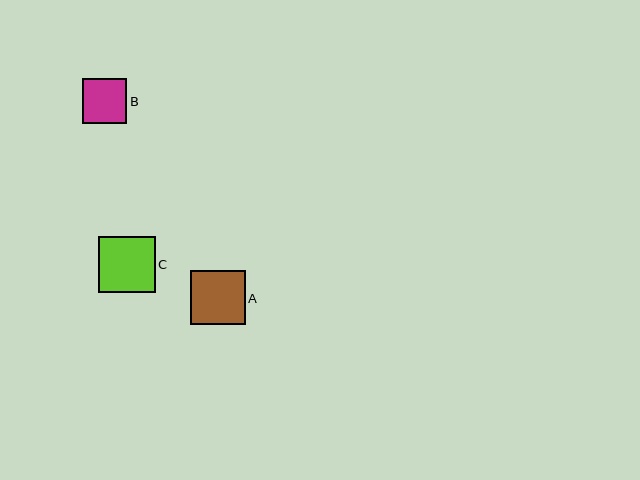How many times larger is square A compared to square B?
Square A is approximately 1.2 times the size of square B.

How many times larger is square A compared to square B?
Square A is approximately 1.2 times the size of square B.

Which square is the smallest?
Square B is the smallest with a size of approximately 44 pixels.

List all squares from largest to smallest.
From largest to smallest: C, A, B.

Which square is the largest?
Square C is the largest with a size of approximately 57 pixels.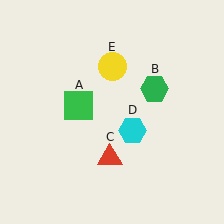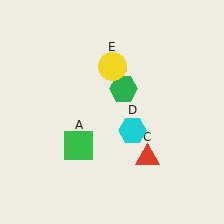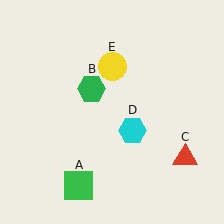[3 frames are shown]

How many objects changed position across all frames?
3 objects changed position: green square (object A), green hexagon (object B), red triangle (object C).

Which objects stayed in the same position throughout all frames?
Cyan hexagon (object D) and yellow circle (object E) remained stationary.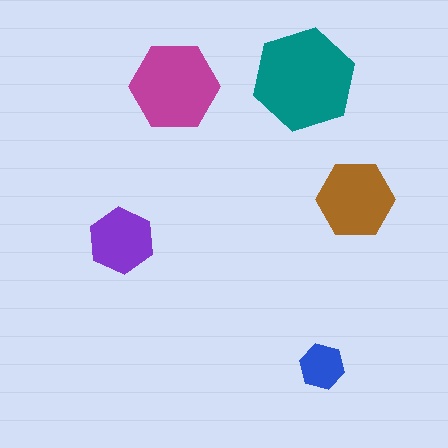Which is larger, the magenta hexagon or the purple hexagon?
The magenta one.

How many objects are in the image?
There are 5 objects in the image.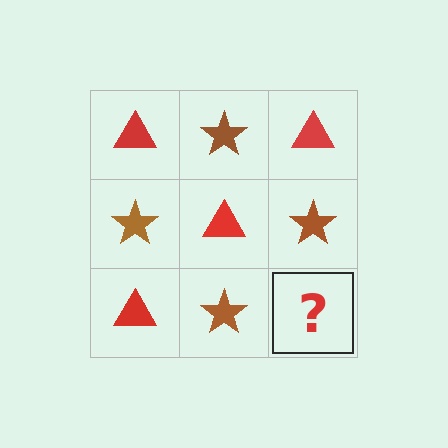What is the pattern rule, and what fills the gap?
The rule is that it alternates red triangle and brown star in a checkerboard pattern. The gap should be filled with a red triangle.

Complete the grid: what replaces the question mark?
The question mark should be replaced with a red triangle.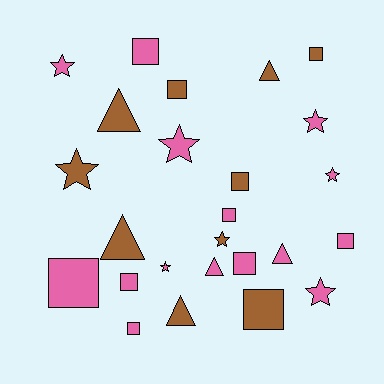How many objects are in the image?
There are 25 objects.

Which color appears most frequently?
Pink, with 15 objects.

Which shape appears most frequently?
Square, with 11 objects.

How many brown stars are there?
There are 2 brown stars.